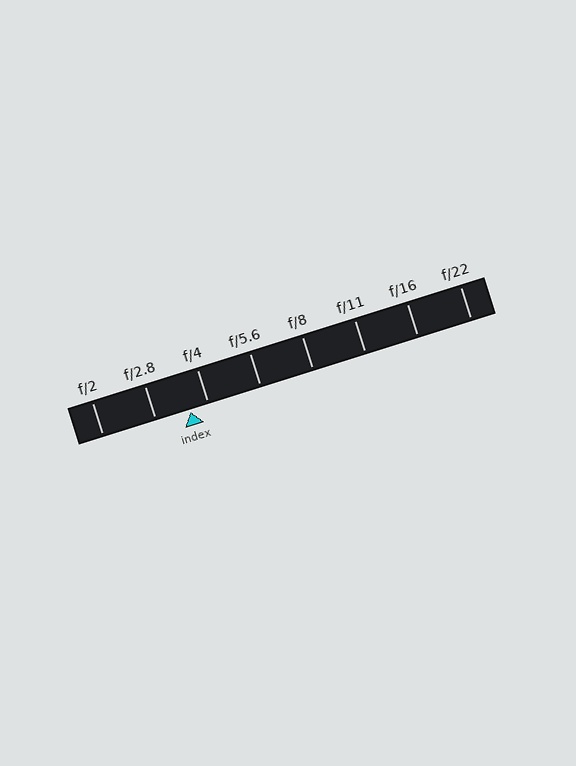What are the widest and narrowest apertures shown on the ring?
The widest aperture shown is f/2 and the narrowest is f/22.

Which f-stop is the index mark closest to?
The index mark is closest to f/4.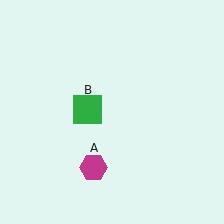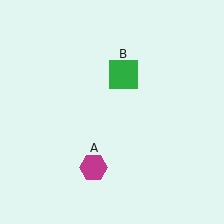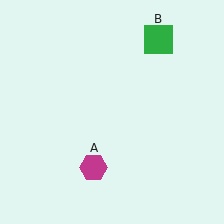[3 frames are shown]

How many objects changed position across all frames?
1 object changed position: green square (object B).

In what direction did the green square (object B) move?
The green square (object B) moved up and to the right.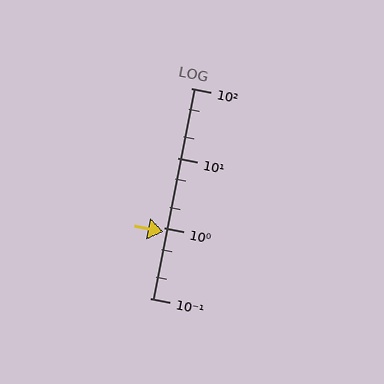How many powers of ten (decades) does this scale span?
The scale spans 3 decades, from 0.1 to 100.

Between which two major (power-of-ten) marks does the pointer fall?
The pointer is between 0.1 and 1.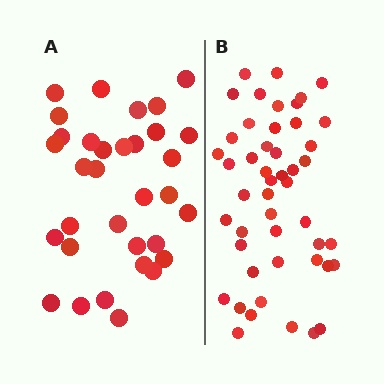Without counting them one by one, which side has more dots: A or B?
Region B (the right region) has more dots.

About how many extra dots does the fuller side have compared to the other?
Region B has approximately 15 more dots than region A.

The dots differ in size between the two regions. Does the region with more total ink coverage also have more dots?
No. Region A has more total ink coverage because its dots are larger, but region B actually contains more individual dots. Total area can be misleading — the number of items is what matters here.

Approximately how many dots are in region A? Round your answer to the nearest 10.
About 30 dots. (The exact count is 33, which rounds to 30.)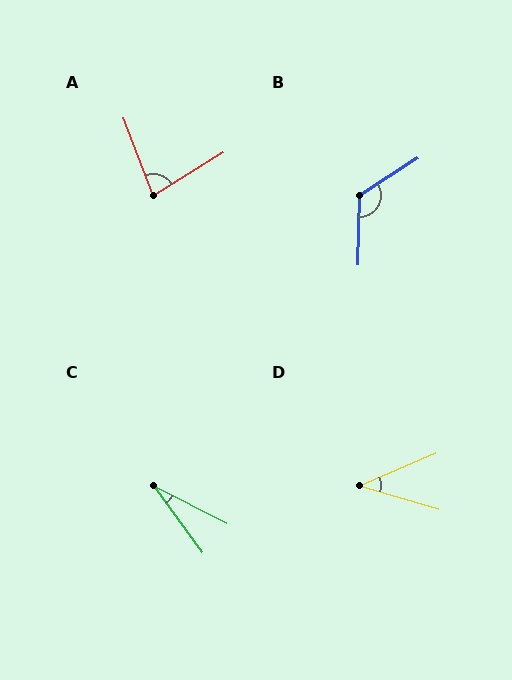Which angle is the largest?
B, at approximately 124 degrees.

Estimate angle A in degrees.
Approximately 80 degrees.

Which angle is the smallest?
C, at approximately 26 degrees.